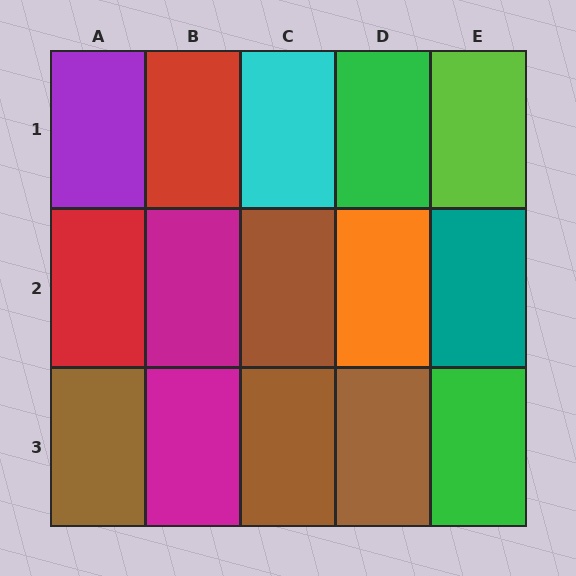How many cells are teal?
1 cell is teal.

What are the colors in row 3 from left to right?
Brown, magenta, brown, brown, green.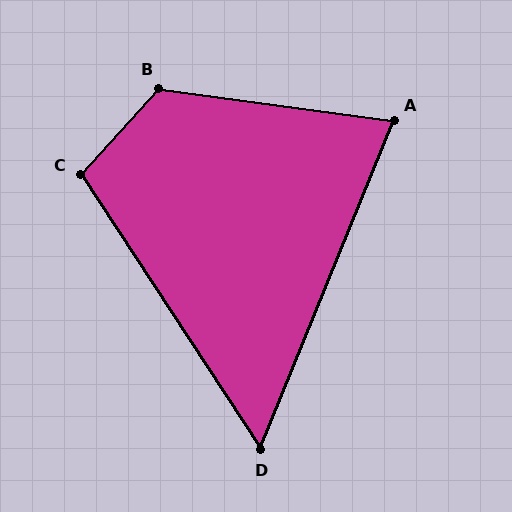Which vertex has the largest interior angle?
B, at approximately 125 degrees.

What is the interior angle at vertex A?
Approximately 76 degrees (acute).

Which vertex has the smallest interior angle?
D, at approximately 55 degrees.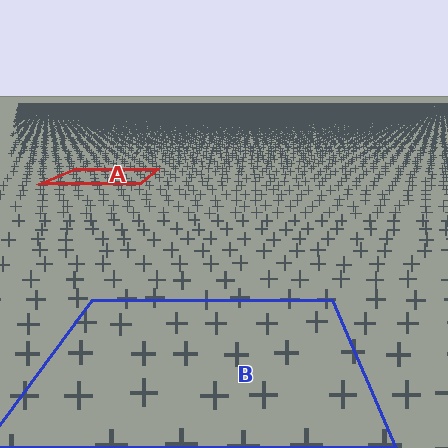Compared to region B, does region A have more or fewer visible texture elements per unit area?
Region A has more texture elements per unit area — they are packed more densely because it is farther away.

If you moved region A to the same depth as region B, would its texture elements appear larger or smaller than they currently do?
They would appear larger. At a closer depth, the same texture elements are projected at a bigger on-screen size.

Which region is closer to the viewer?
Region B is closer. The texture elements there are larger and more spread out.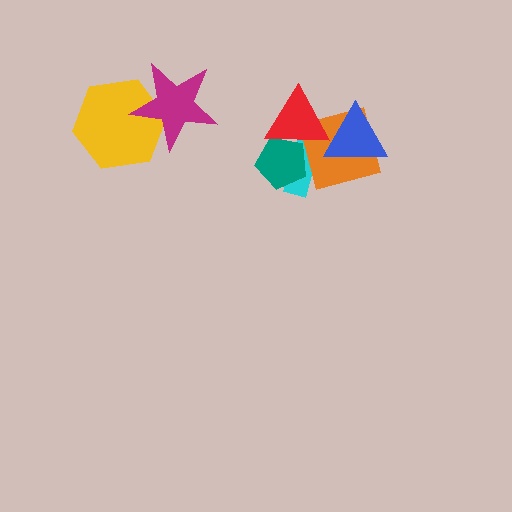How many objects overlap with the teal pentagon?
3 objects overlap with the teal pentagon.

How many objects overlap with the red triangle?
4 objects overlap with the red triangle.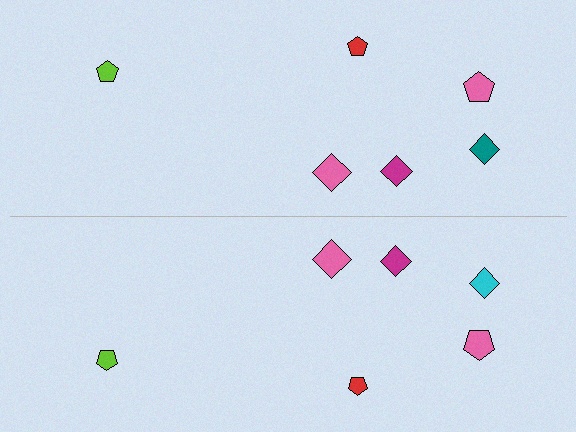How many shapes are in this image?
There are 12 shapes in this image.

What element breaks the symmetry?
The cyan diamond on the bottom side breaks the symmetry — its mirror counterpart is teal.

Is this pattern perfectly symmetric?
No, the pattern is not perfectly symmetric. The cyan diamond on the bottom side breaks the symmetry — its mirror counterpart is teal.